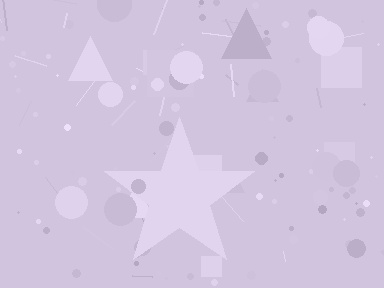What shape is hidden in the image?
A star is hidden in the image.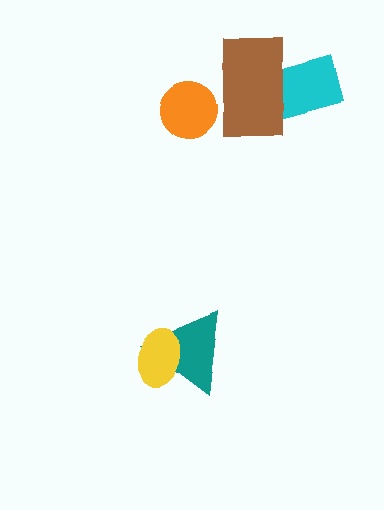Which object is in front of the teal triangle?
The yellow ellipse is in front of the teal triangle.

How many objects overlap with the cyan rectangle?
1 object overlaps with the cyan rectangle.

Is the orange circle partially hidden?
Yes, it is partially covered by another shape.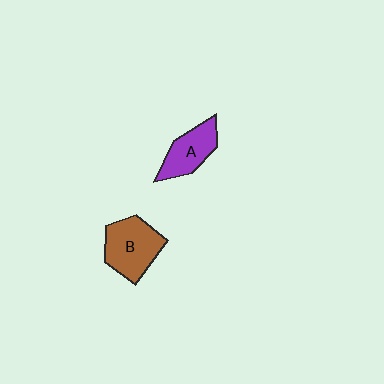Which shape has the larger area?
Shape B (brown).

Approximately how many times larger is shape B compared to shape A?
Approximately 1.3 times.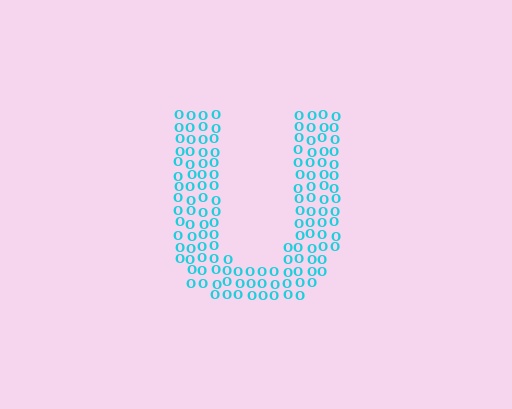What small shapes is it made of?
It is made of small letter O's.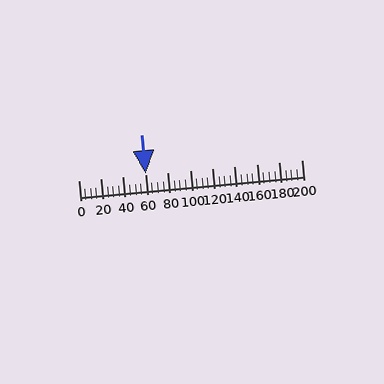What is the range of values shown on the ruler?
The ruler shows values from 0 to 200.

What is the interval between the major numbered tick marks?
The major tick marks are spaced 20 units apart.